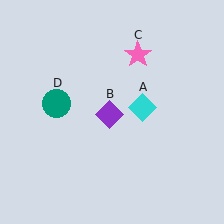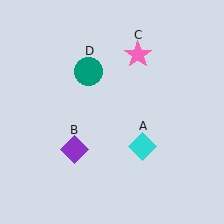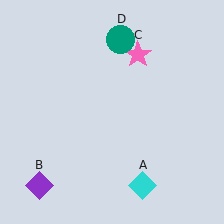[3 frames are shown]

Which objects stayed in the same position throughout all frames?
Pink star (object C) remained stationary.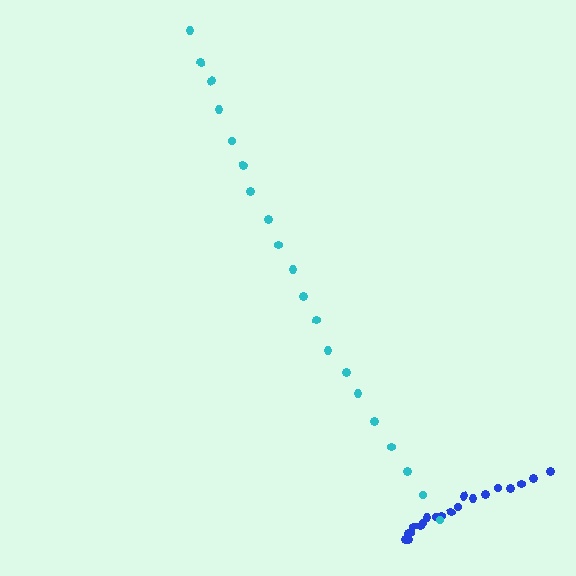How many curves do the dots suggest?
There are 2 distinct paths.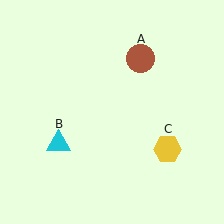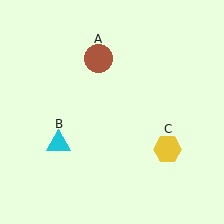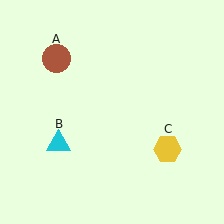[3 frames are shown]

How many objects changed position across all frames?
1 object changed position: brown circle (object A).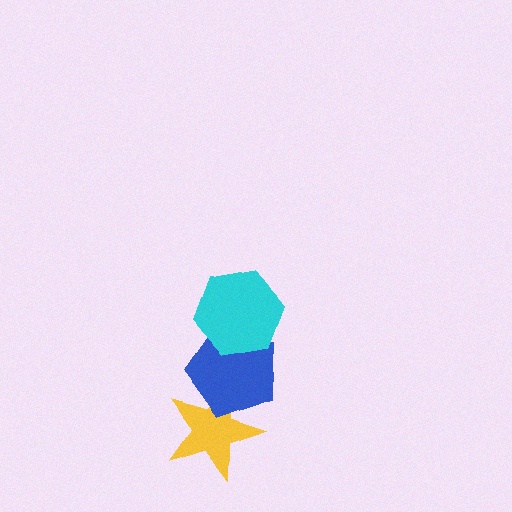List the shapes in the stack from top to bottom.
From top to bottom: the cyan hexagon, the blue pentagon, the yellow star.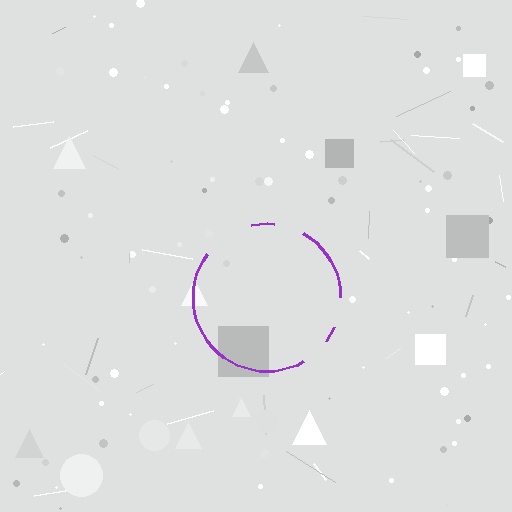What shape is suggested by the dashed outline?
The dashed outline suggests a circle.